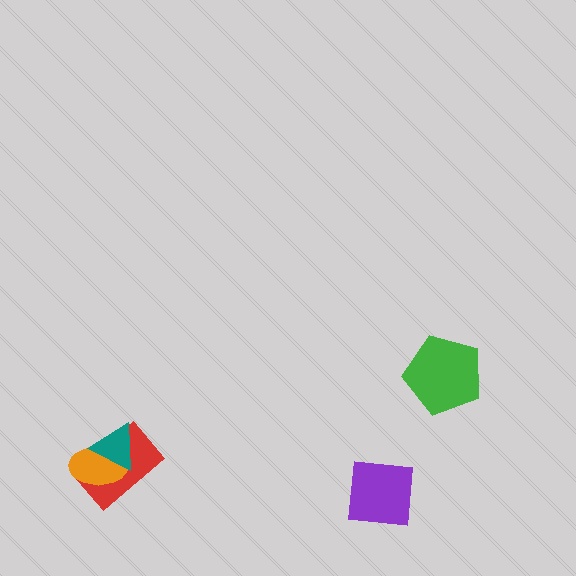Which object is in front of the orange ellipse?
The teal triangle is in front of the orange ellipse.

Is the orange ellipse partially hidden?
Yes, it is partially covered by another shape.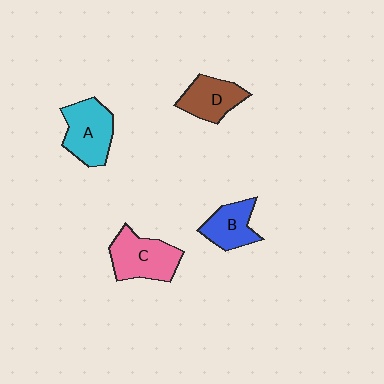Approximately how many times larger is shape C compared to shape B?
Approximately 1.4 times.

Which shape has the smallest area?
Shape B (blue).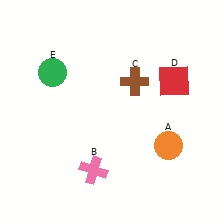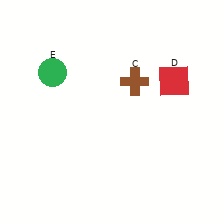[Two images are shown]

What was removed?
The pink cross (B), the orange circle (A) were removed in Image 2.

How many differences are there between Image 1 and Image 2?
There are 2 differences between the two images.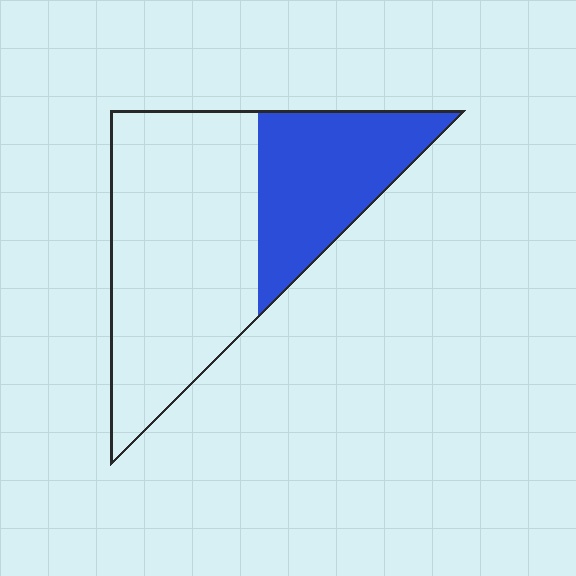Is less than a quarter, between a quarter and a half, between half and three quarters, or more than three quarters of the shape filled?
Between a quarter and a half.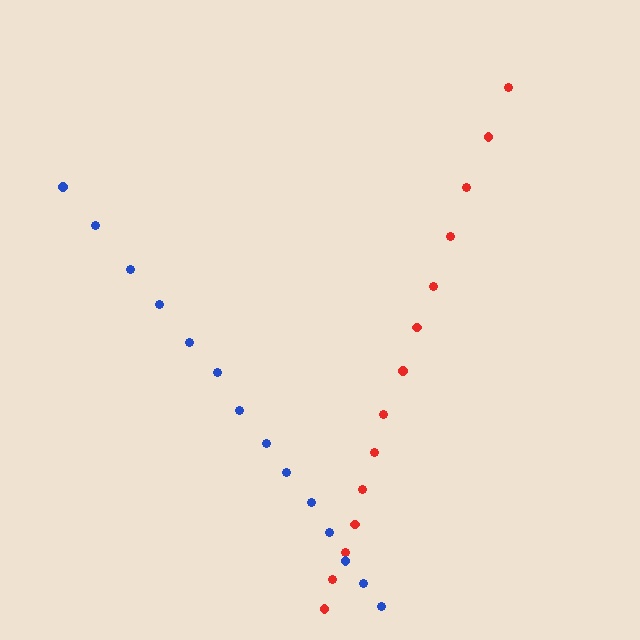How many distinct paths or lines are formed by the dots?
There are 2 distinct paths.